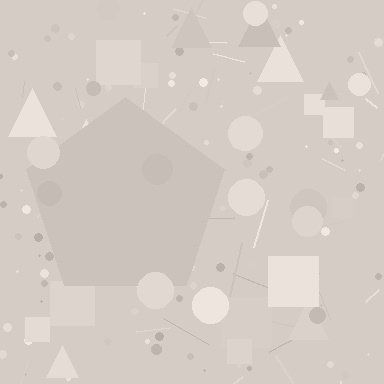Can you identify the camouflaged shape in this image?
The camouflaged shape is a pentagon.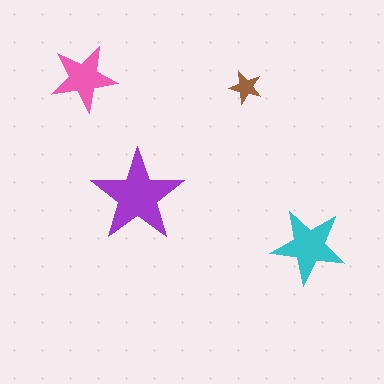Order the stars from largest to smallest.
the purple one, the cyan one, the pink one, the brown one.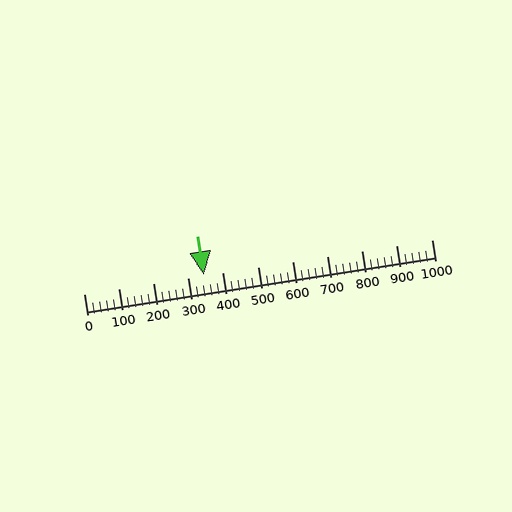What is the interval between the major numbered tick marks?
The major tick marks are spaced 100 units apart.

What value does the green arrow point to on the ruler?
The green arrow points to approximately 345.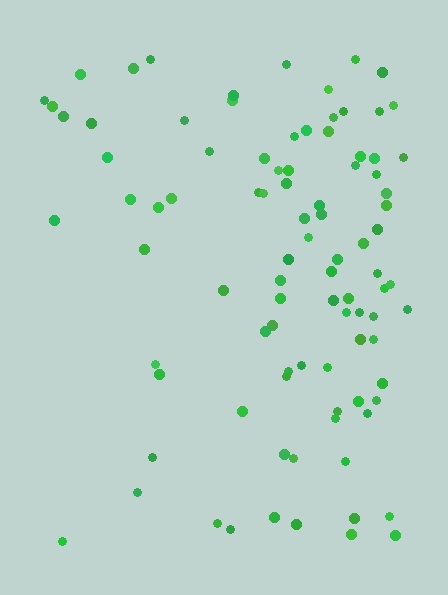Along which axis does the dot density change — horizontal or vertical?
Horizontal.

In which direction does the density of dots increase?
From left to right, with the right side densest.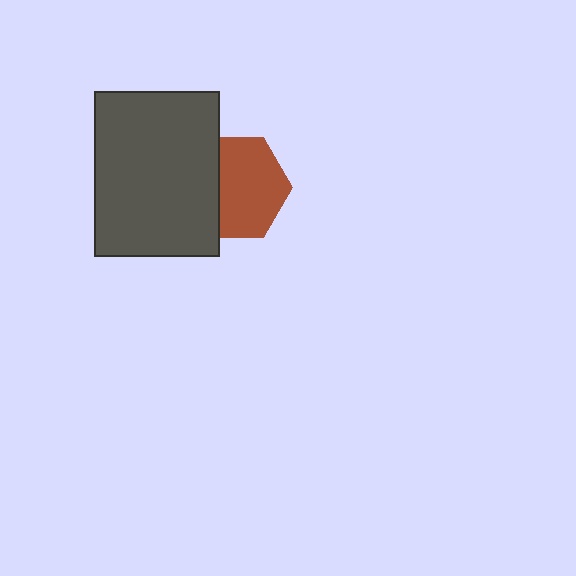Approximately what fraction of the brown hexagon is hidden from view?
Roughly 33% of the brown hexagon is hidden behind the dark gray rectangle.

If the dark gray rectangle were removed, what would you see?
You would see the complete brown hexagon.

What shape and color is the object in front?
The object in front is a dark gray rectangle.